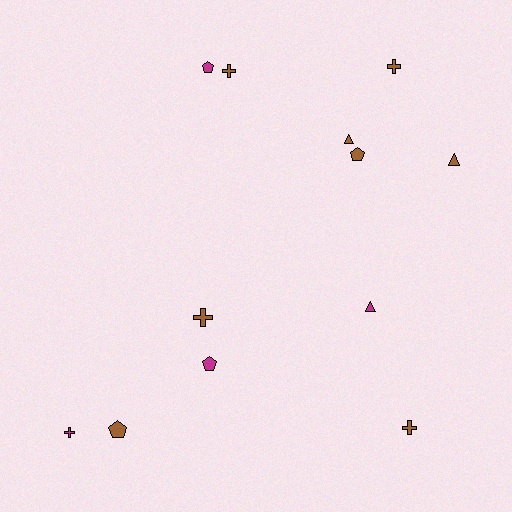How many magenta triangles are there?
There is 1 magenta triangle.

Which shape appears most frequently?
Cross, with 5 objects.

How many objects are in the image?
There are 12 objects.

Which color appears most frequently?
Brown, with 8 objects.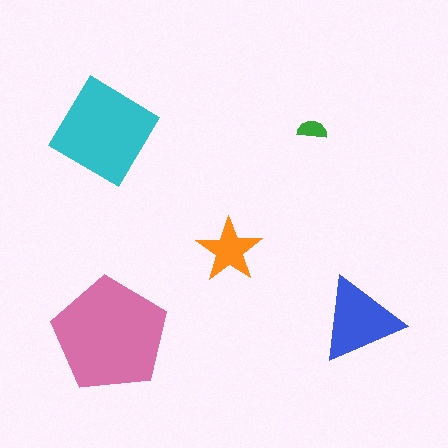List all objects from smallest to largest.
The green semicircle, the orange star, the blue triangle, the cyan diamond, the pink pentagon.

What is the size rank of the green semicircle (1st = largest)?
5th.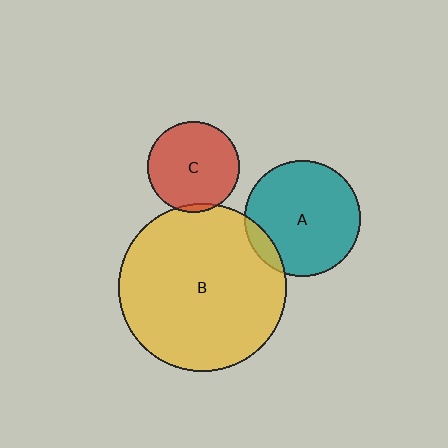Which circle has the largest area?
Circle B (yellow).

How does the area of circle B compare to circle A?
Approximately 2.1 times.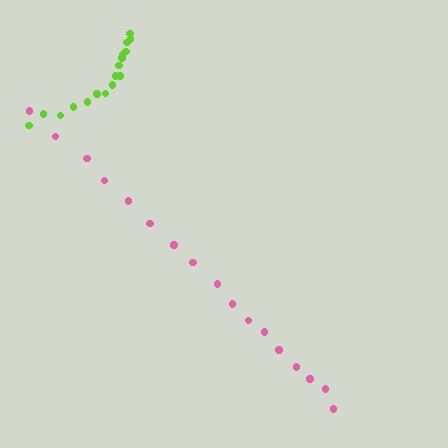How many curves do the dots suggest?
There are 2 distinct paths.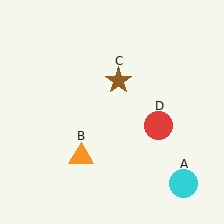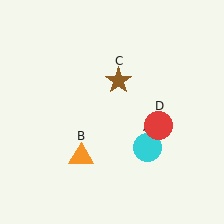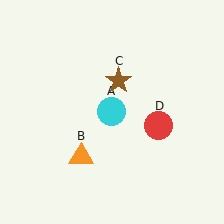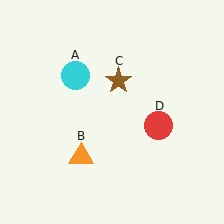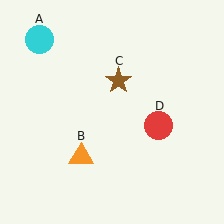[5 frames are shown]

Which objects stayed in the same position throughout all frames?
Orange triangle (object B) and brown star (object C) and red circle (object D) remained stationary.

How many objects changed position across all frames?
1 object changed position: cyan circle (object A).